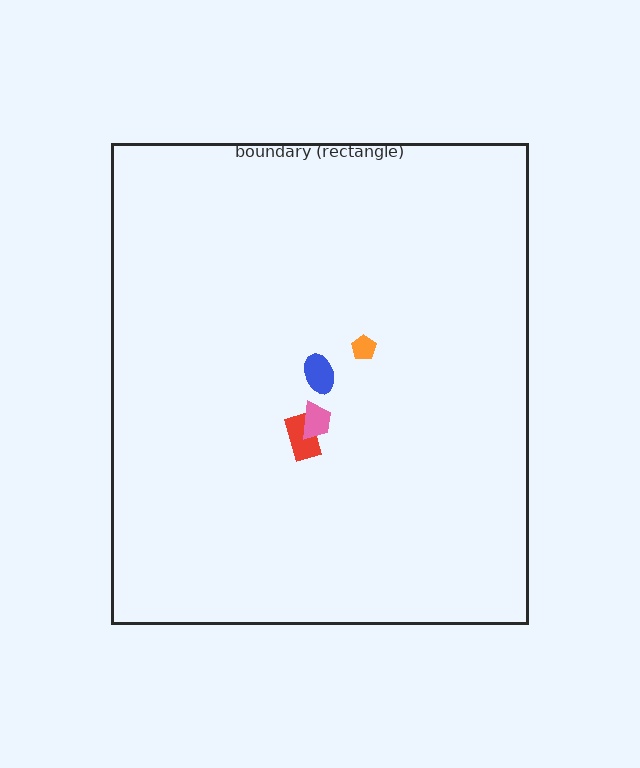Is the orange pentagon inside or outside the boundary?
Inside.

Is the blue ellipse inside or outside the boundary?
Inside.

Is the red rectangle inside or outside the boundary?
Inside.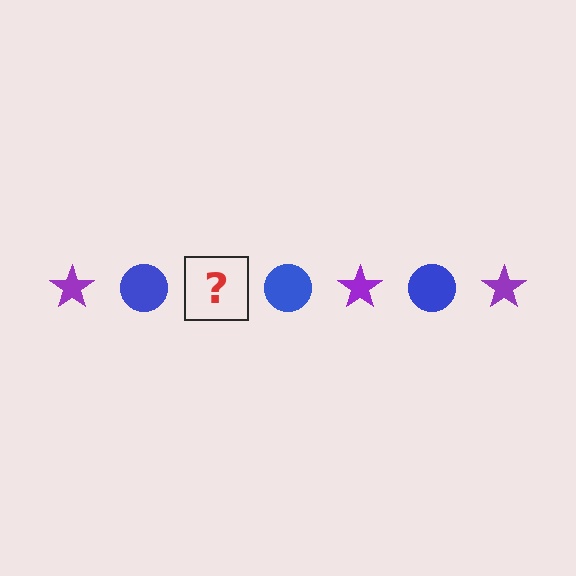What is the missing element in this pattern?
The missing element is a purple star.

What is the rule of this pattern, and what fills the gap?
The rule is that the pattern alternates between purple star and blue circle. The gap should be filled with a purple star.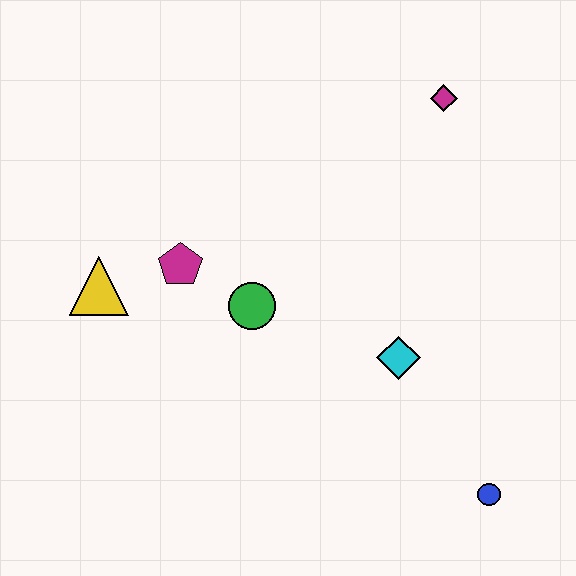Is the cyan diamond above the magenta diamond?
No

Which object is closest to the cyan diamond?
The green circle is closest to the cyan diamond.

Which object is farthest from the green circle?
The blue circle is farthest from the green circle.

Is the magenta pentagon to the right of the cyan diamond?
No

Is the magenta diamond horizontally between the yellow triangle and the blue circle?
Yes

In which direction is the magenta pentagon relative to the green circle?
The magenta pentagon is to the left of the green circle.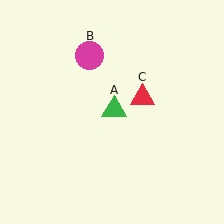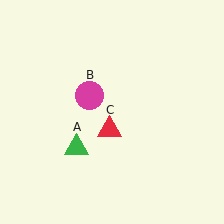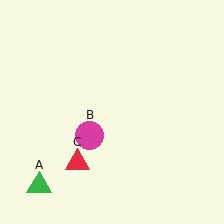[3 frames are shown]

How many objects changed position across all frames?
3 objects changed position: green triangle (object A), magenta circle (object B), red triangle (object C).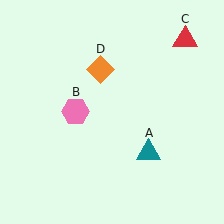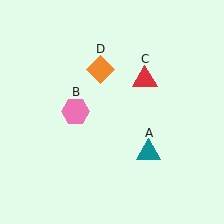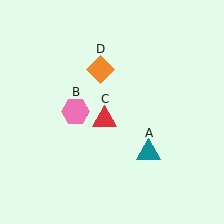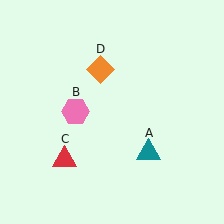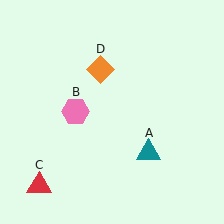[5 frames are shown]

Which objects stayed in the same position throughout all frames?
Teal triangle (object A) and pink hexagon (object B) and orange diamond (object D) remained stationary.